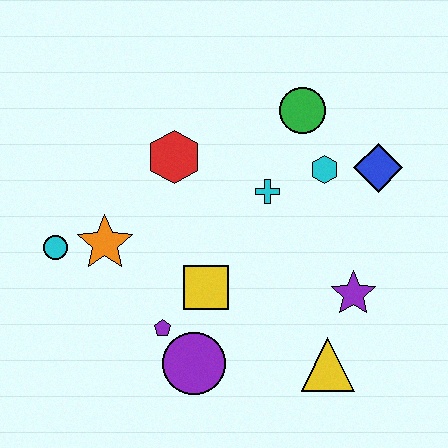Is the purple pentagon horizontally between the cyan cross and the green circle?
No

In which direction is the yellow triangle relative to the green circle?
The yellow triangle is below the green circle.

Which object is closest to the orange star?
The cyan circle is closest to the orange star.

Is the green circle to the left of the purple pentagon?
No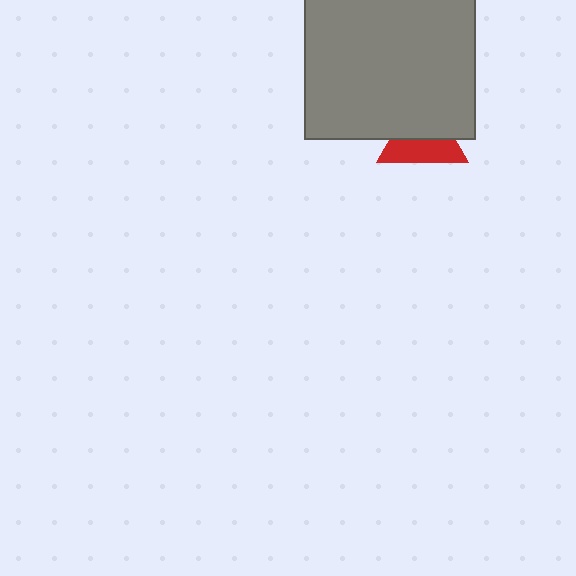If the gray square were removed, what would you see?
You would see the complete red triangle.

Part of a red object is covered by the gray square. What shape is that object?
It is a triangle.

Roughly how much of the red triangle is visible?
About half of it is visible (roughly 50%).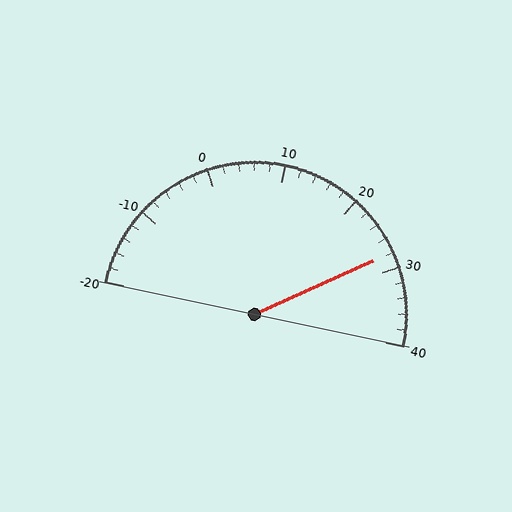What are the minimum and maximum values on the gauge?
The gauge ranges from -20 to 40.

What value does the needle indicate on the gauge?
The needle indicates approximately 28.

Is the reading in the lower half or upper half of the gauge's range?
The reading is in the upper half of the range (-20 to 40).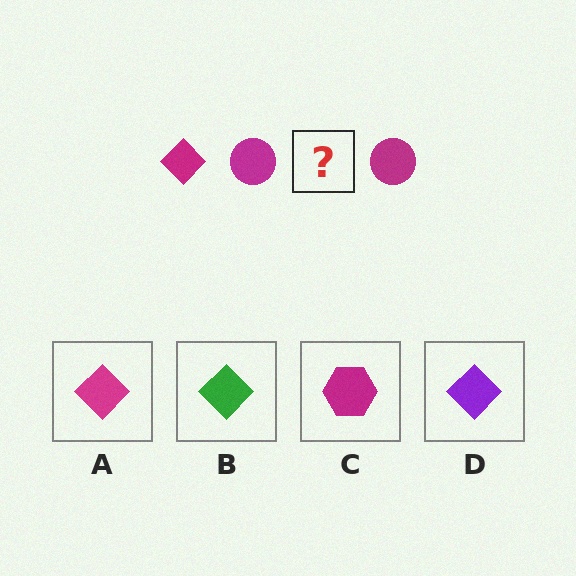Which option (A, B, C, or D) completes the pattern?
A.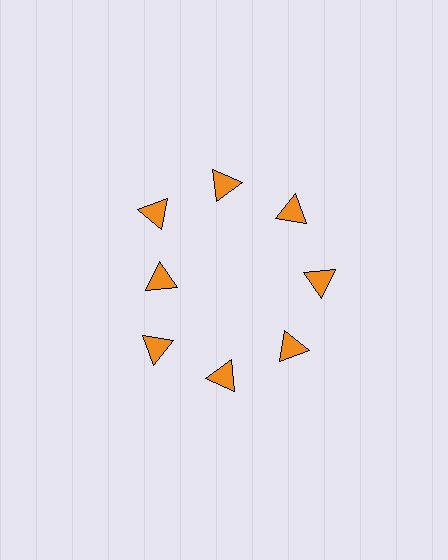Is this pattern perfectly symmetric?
No. The 8 orange triangles are arranged in a ring, but one element near the 9 o'clock position is pulled inward toward the center, breaking the 8-fold rotational symmetry.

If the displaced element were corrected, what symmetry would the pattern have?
It would have 8-fold rotational symmetry — the pattern would map onto itself every 45 degrees.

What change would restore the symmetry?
The symmetry would be restored by moving it outward, back onto the ring so that all 8 triangles sit at equal angles and equal distance from the center.